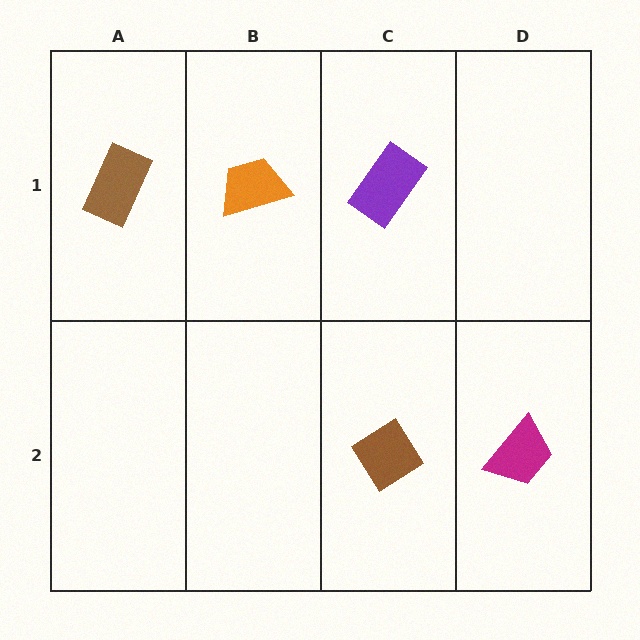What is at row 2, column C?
A brown diamond.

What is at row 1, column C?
A purple rectangle.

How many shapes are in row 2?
2 shapes.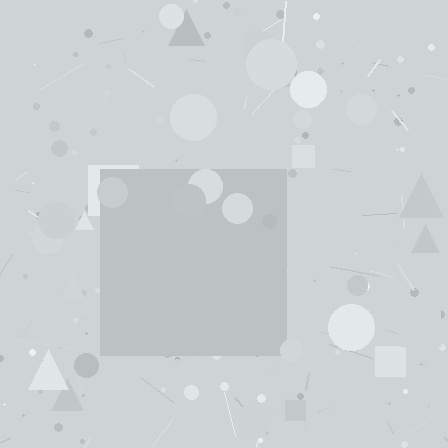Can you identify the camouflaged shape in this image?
The camouflaged shape is a square.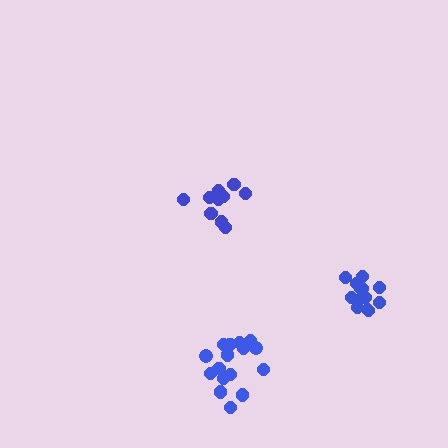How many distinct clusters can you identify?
There are 3 distinct clusters.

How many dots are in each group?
Group 1: 10 dots, Group 2: 16 dots, Group 3: 13 dots (39 total).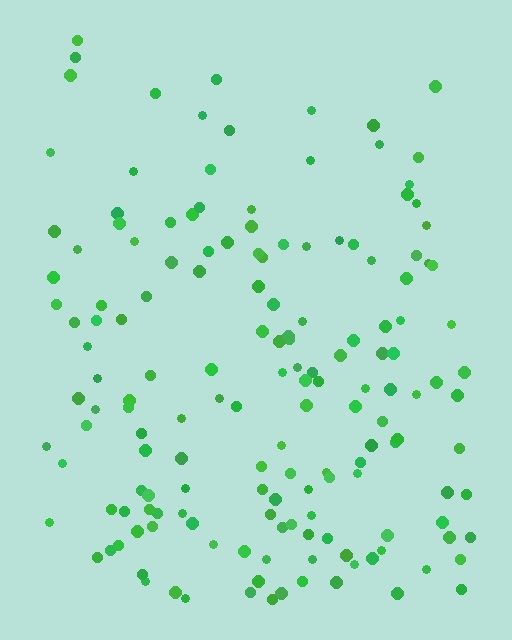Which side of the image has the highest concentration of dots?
The bottom.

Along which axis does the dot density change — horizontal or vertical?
Vertical.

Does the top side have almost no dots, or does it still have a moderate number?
Still a moderate number, just noticeably fewer than the bottom.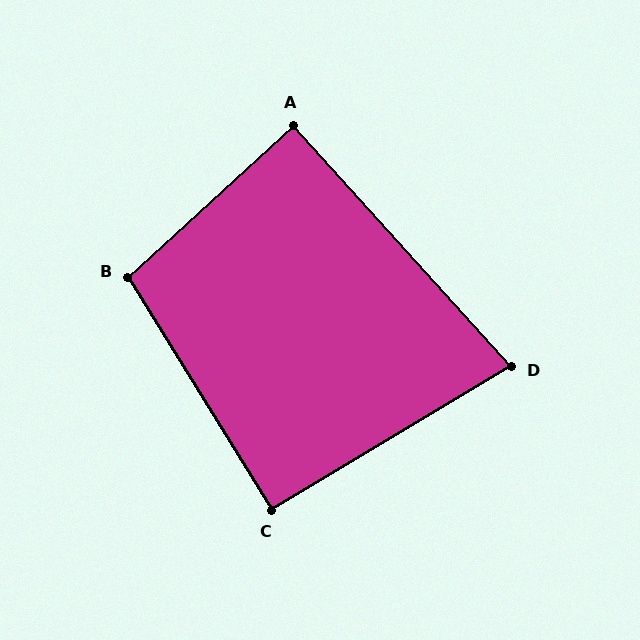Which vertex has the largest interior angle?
B, at approximately 101 degrees.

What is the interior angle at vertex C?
Approximately 91 degrees (approximately right).